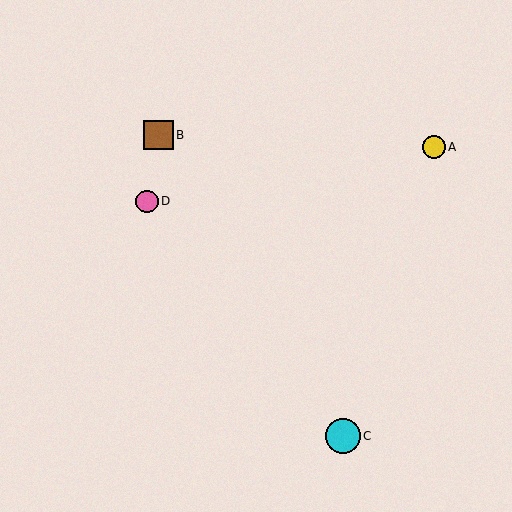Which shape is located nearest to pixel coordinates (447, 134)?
The yellow circle (labeled A) at (434, 147) is nearest to that location.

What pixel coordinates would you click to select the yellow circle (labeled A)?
Click at (434, 147) to select the yellow circle A.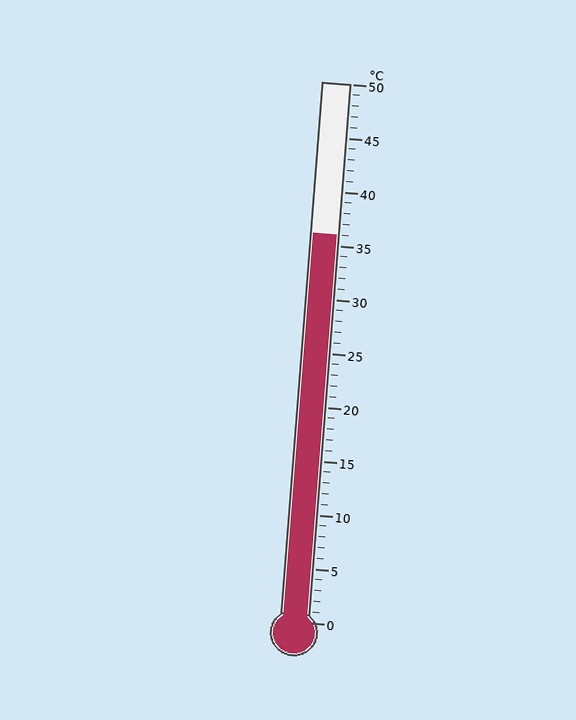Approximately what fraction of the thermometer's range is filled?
The thermometer is filled to approximately 70% of its range.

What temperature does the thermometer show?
The thermometer shows approximately 36°C.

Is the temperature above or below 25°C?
The temperature is above 25°C.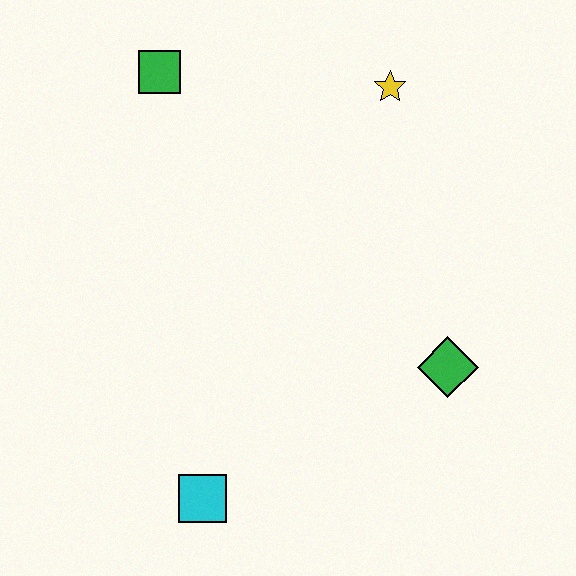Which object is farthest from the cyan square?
The yellow star is farthest from the cyan square.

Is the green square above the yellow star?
Yes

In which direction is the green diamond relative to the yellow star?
The green diamond is below the yellow star.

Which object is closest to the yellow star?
The green square is closest to the yellow star.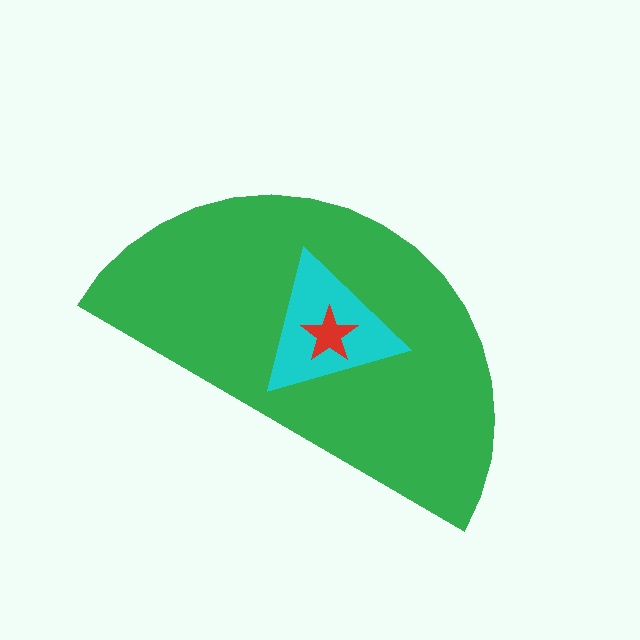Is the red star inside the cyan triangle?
Yes.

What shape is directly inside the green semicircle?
The cyan triangle.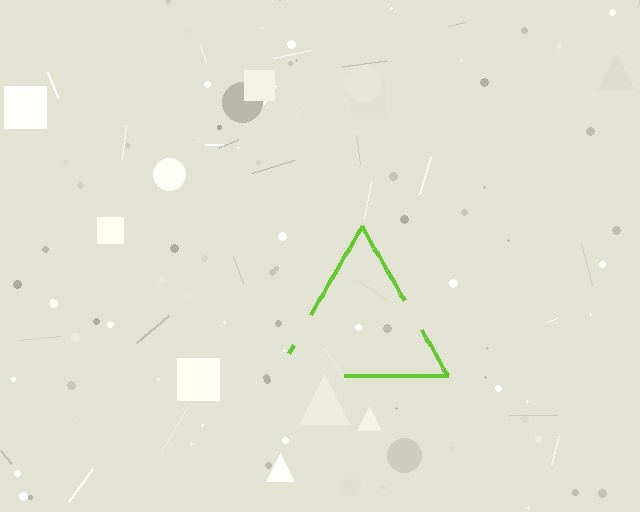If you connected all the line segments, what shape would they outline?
They would outline a triangle.